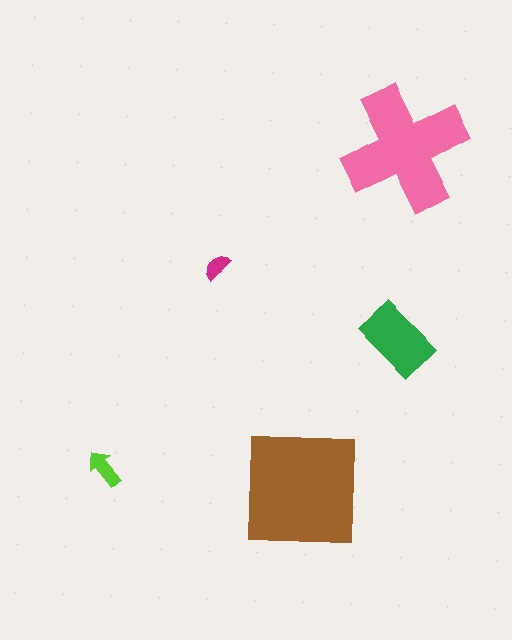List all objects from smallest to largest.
The magenta semicircle, the lime arrow, the green rectangle, the pink cross, the brown square.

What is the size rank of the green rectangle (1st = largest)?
3rd.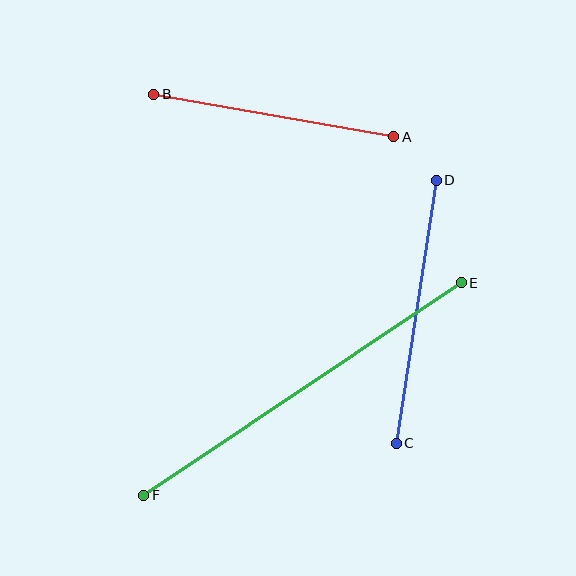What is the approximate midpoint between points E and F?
The midpoint is at approximately (303, 389) pixels.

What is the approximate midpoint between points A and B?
The midpoint is at approximately (274, 115) pixels.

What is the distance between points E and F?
The distance is approximately 382 pixels.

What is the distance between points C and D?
The distance is approximately 266 pixels.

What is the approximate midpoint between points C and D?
The midpoint is at approximately (416, 312) pixels.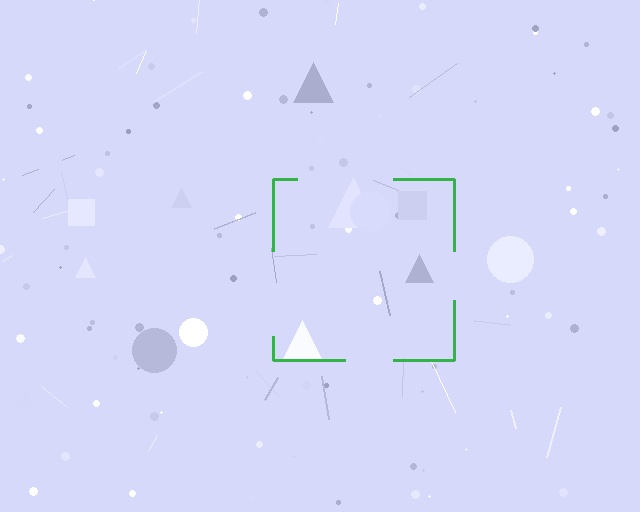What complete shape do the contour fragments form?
The contour fragments form a square.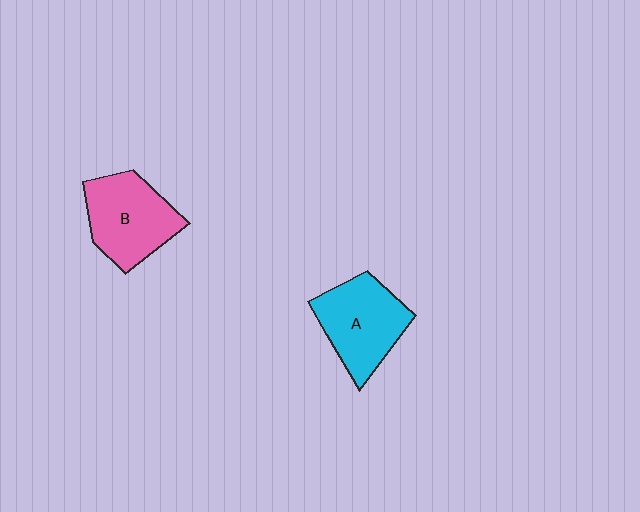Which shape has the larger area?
Shape A (cyan).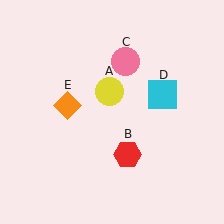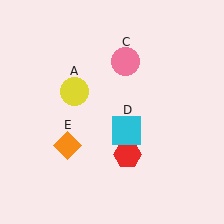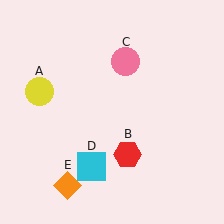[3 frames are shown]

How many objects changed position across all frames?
3 objects changed position: yellow circle (object A), cyan square (object D), orange diamond (object E).